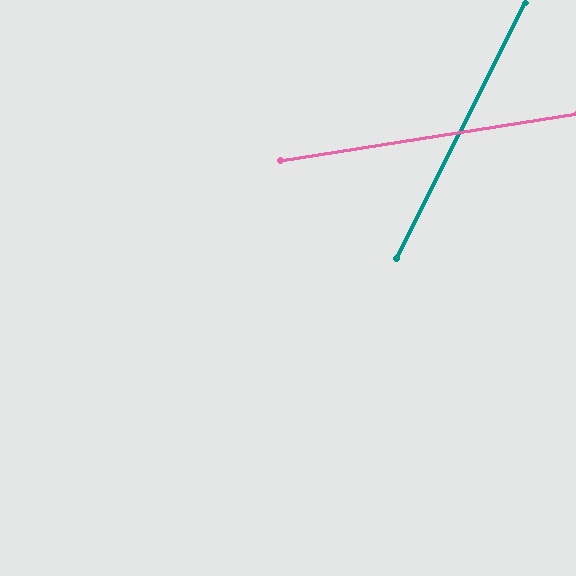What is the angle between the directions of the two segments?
Approximately 54 degrees.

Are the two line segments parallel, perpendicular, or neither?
Neither parallel nor perpendicular — they differ by about 54°.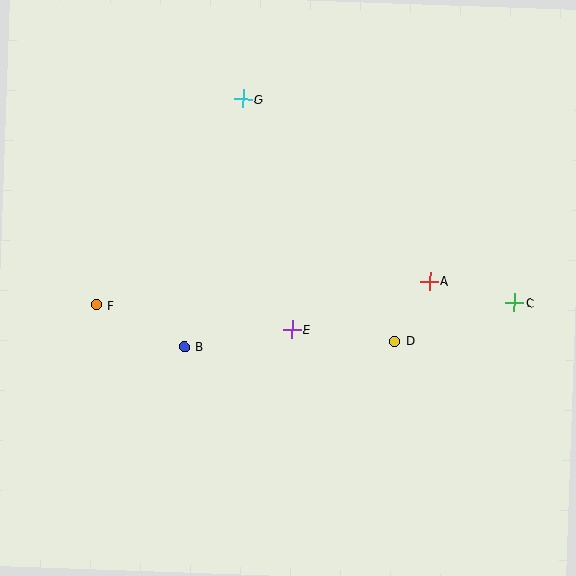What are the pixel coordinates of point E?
Point E is at (292, 329).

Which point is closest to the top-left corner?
Point G is closest to the top-left corner.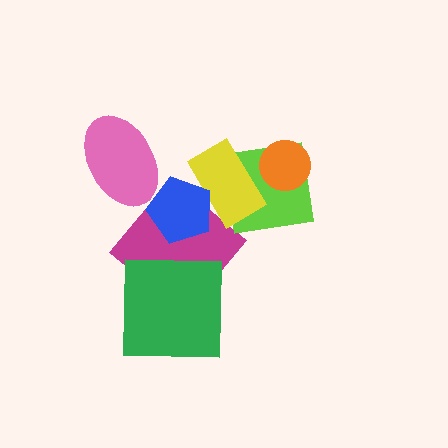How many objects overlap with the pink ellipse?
0 objects overlap with the pink ellipse.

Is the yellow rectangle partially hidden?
Yes, it is partially covered by another shape.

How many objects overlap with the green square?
1 object overlaps with the green square.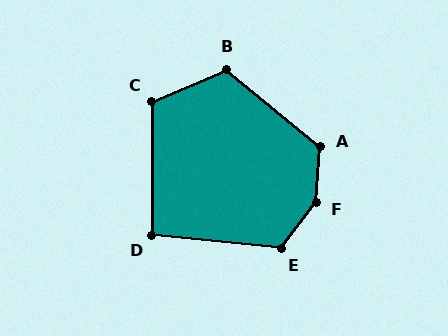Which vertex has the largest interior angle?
F, at approximately 147 degrees.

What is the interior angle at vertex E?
Approximately 122 degrees (obtuse).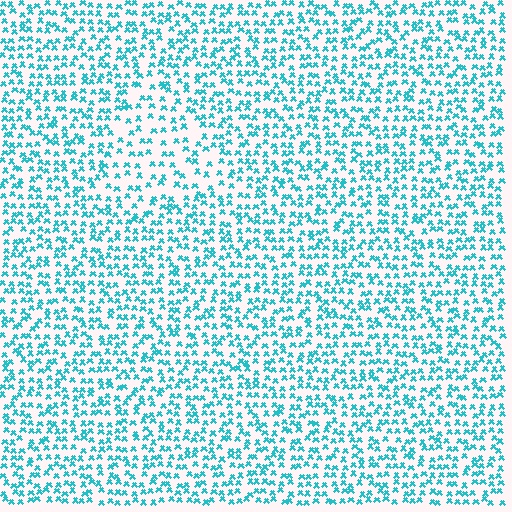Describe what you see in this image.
The image contains small cyan elements arranged at two different densities. A triangle-shaped region is visible where the elements are less densely packed than the surrounding area.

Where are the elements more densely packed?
The elements are more densely packed outside the triangle boundary.